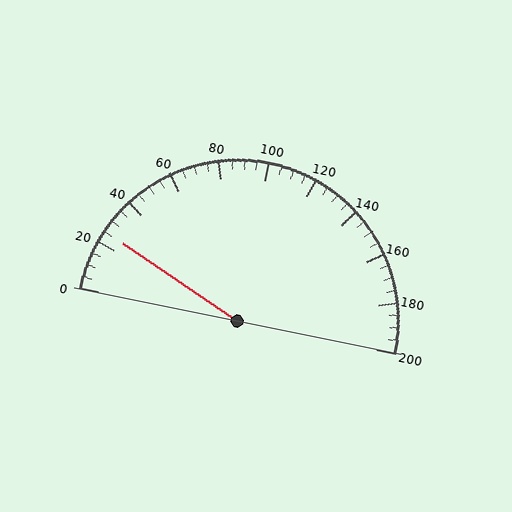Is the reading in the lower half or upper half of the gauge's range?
The reading is in the lower half of the range (0 to 200).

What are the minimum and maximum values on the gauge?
The gauge ranges from 0 to 200.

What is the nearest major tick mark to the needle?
The nearest major tick mark is 20.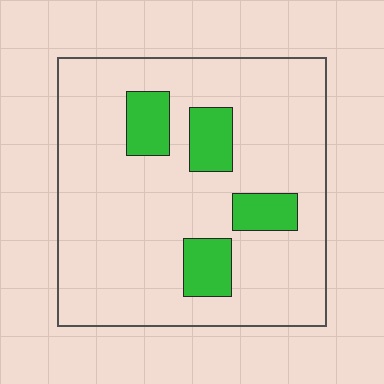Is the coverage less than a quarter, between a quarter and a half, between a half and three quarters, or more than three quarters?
Less than a quarter.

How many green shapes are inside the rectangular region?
4.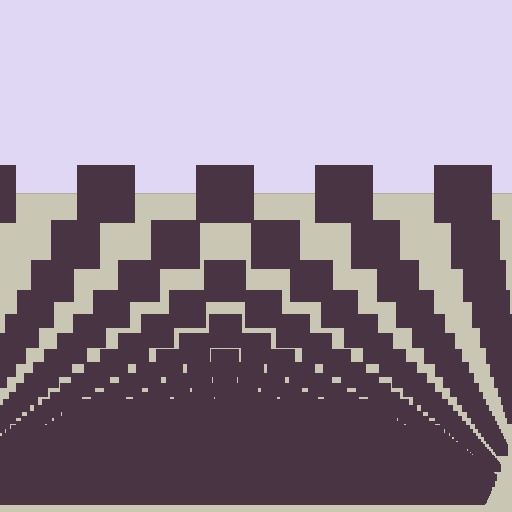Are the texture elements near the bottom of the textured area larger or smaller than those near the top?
Smaller. The gradient is inverted — elements near the bottom are smaller and denser.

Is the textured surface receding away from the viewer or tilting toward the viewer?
The surface appears to tilt toward the viewer. Texture elements get larger and sparser toward the top.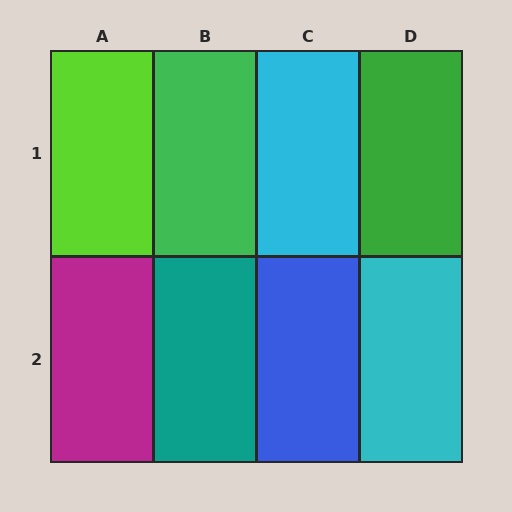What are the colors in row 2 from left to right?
Magenta, teal, blue, cyan.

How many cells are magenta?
1 cell is magenta.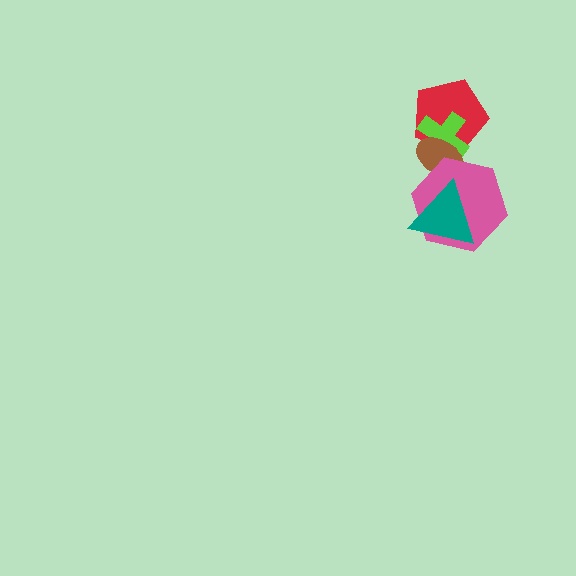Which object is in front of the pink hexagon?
The teal triangle is in front of the pink hexagon.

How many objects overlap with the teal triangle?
1 object overlaps with the teal triangle.